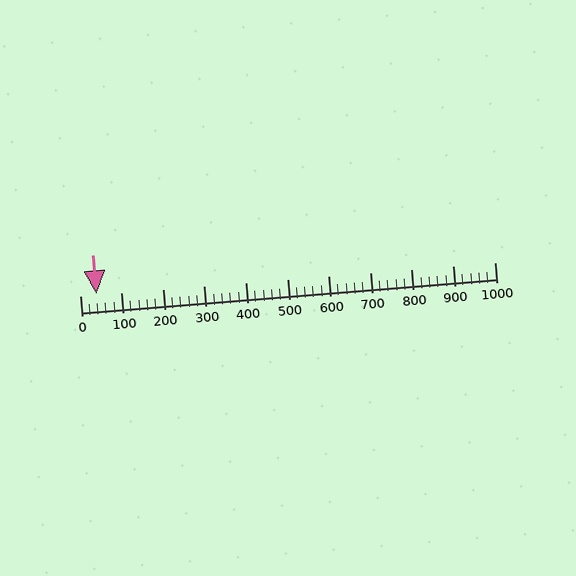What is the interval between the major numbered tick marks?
The major tick marks are spaced 100 units apart.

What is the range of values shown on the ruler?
The ruler shows values from 0 to 1000.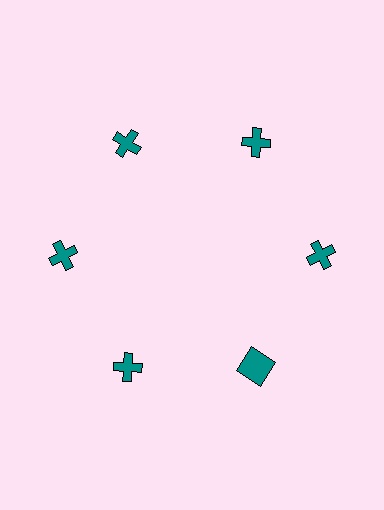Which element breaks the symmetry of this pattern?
The teal square at roughly the 5 o'clock position breaks the symmetry. All other shapes are teal crosses.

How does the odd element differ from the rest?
It has a different shape: square instead of cross.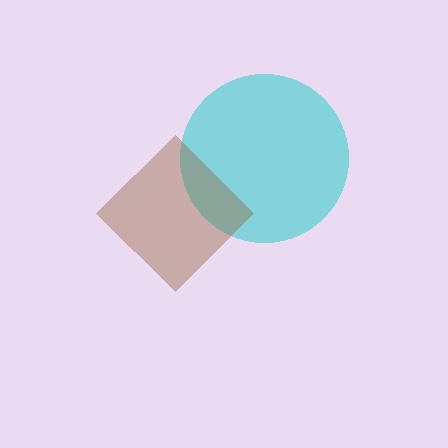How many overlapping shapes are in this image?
There are 2 overlapping shapes in the image.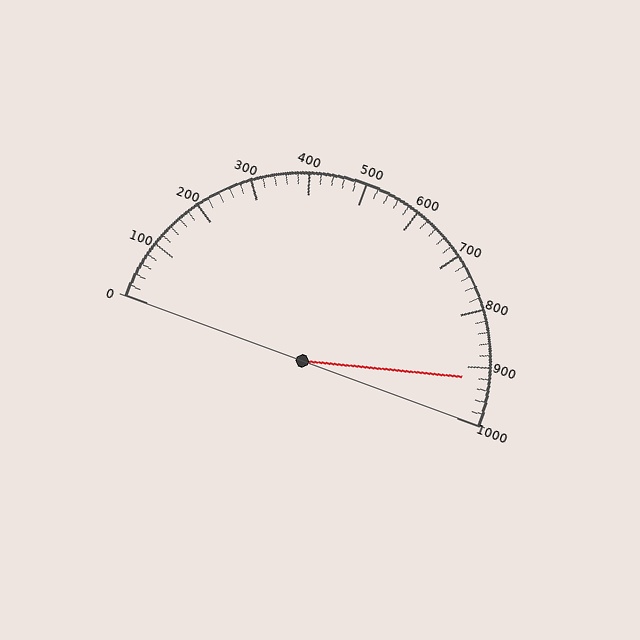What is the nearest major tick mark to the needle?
The nearest major tick mark is 900.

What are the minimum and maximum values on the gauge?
The gauge ranges from 0 to 1000.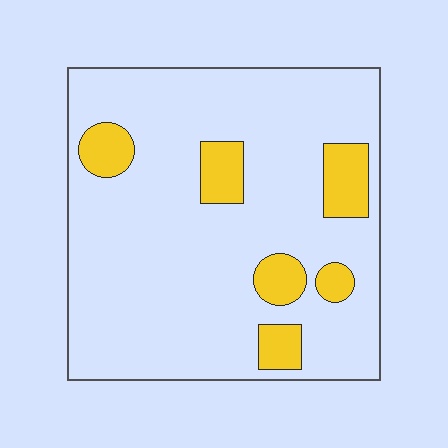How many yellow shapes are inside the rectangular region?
6.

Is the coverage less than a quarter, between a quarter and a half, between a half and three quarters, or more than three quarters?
Less than a quarter.